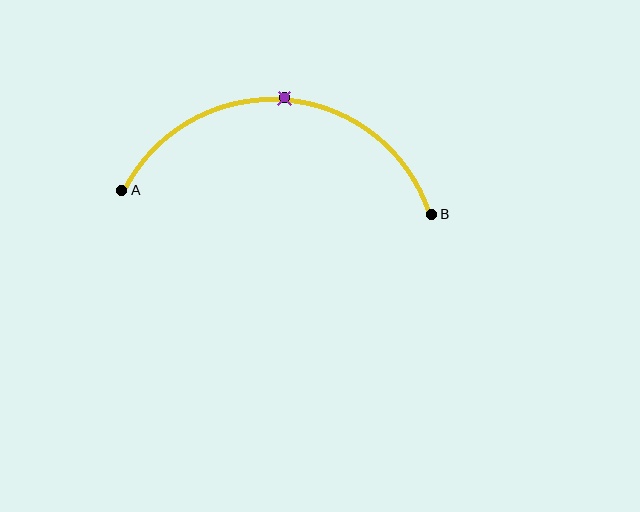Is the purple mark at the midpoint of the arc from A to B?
Yes. The purple mark lies on the arc at equal arc-length from both A and B — it is the arc midpoint.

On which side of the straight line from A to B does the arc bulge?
The arc bulges above the straight line connecting A and B.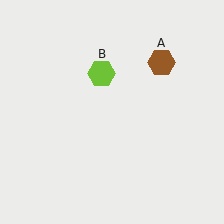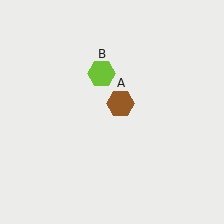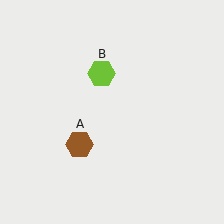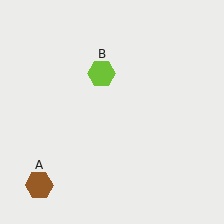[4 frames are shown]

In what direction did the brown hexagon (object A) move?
The brown hexagon (object A) moved down and to the left.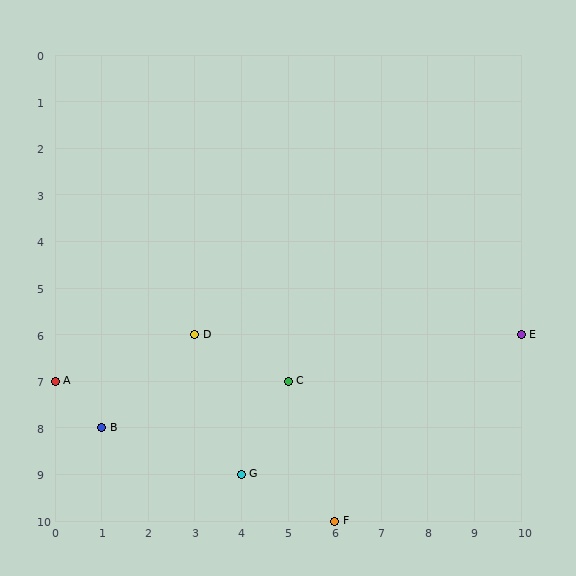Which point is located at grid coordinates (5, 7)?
Point C is at (5, 7).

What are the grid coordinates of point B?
Point B is at grid coordinates (1, 8).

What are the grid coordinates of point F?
Point F is at grid coordinates (6, 10).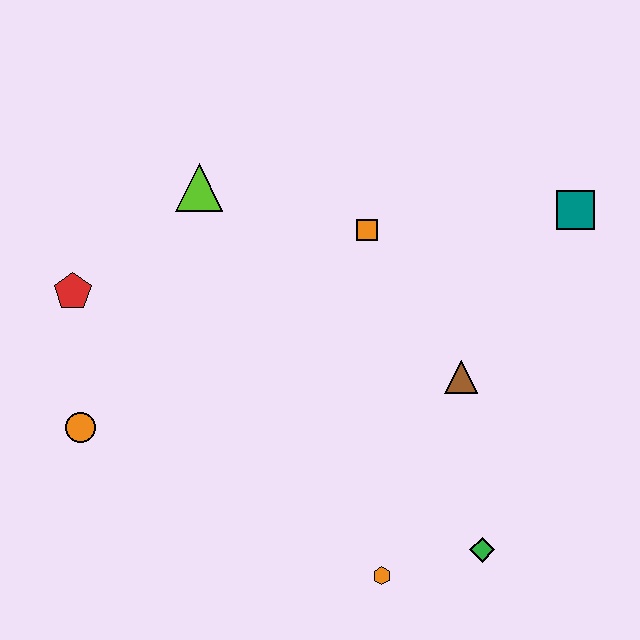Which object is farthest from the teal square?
The orange circle is farthest from the teal square.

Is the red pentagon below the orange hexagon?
No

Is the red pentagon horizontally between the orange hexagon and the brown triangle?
No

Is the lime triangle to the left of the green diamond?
Yes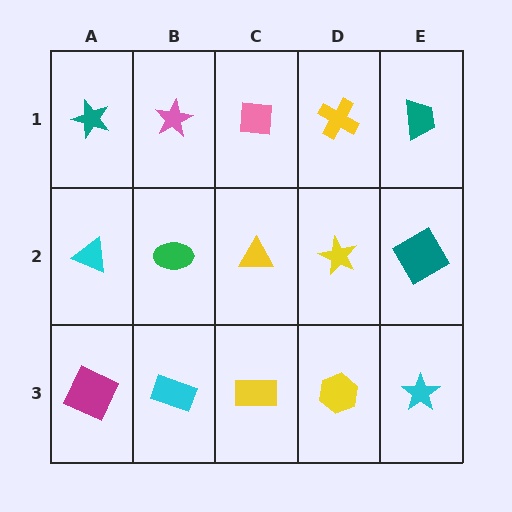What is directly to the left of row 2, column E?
A yellow star.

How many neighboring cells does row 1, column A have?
2.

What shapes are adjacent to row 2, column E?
A teal trapezoid (row 1, column E), a cyan star (row 3, column E), a yellow star (row 2, column D).